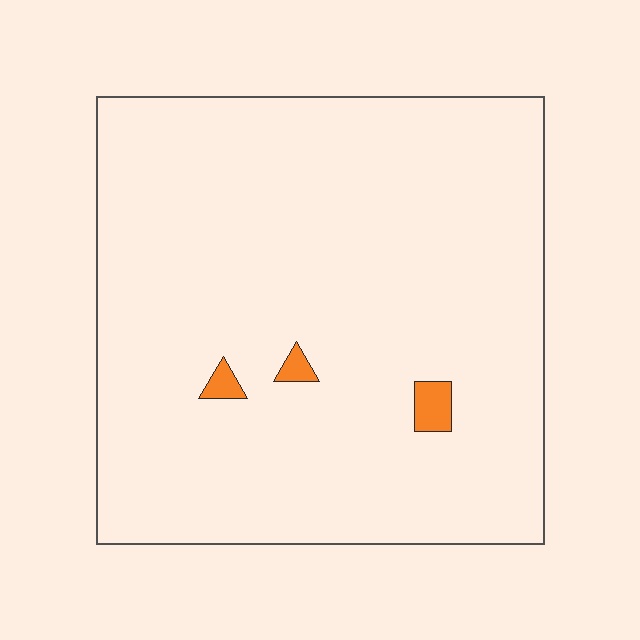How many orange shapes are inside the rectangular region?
3.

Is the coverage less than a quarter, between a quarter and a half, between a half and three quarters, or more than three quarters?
Less than a quarter.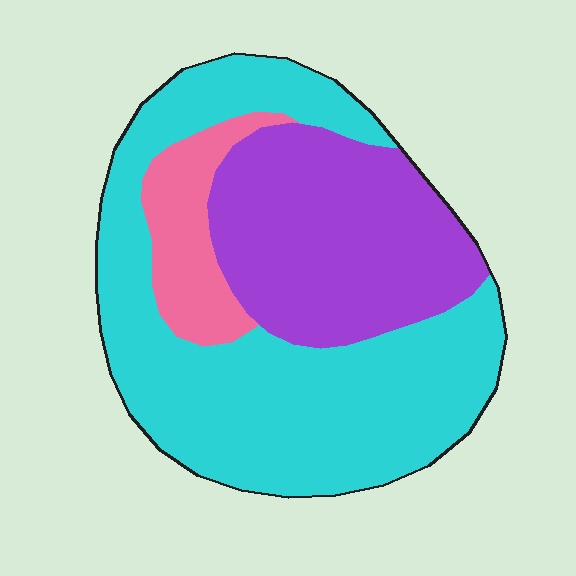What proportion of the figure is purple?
Purple takes up about one third (1/3) of the figure.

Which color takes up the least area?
Pink, at roughly 10%.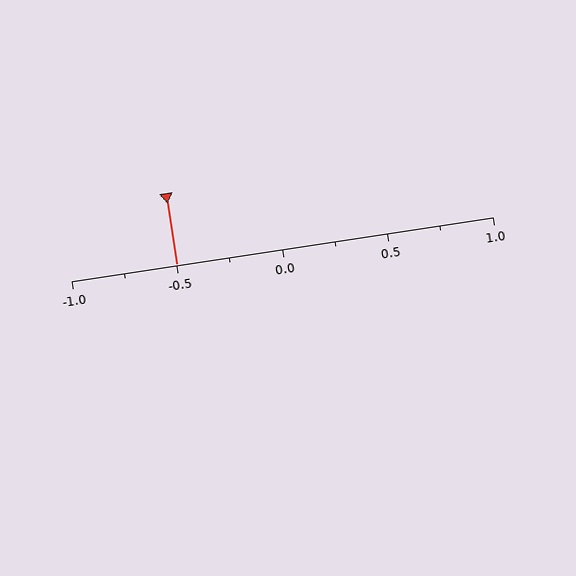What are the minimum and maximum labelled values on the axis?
The axis runs from -1.0 to 1.0.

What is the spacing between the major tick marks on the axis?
The major ticks are spaced 0.5 apart.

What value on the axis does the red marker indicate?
The marker indicates approximately -0.5.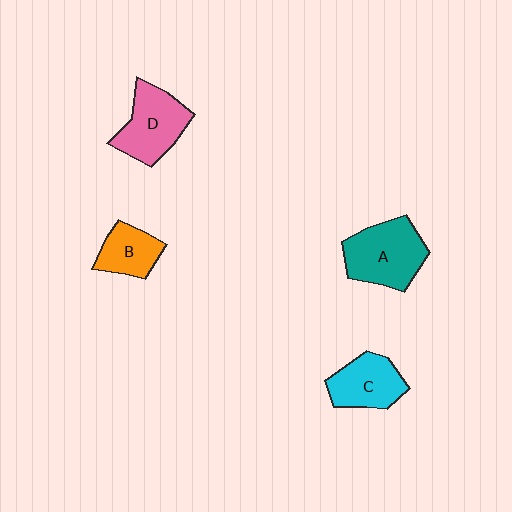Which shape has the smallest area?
Shape B (orange).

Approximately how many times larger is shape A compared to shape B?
Approximately 1.7 times.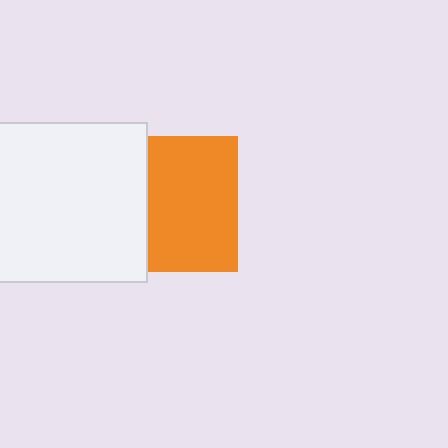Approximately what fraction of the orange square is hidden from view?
Roughly 34% of the orange square is hidden behind the white square.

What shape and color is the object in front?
The object in front is a white square.